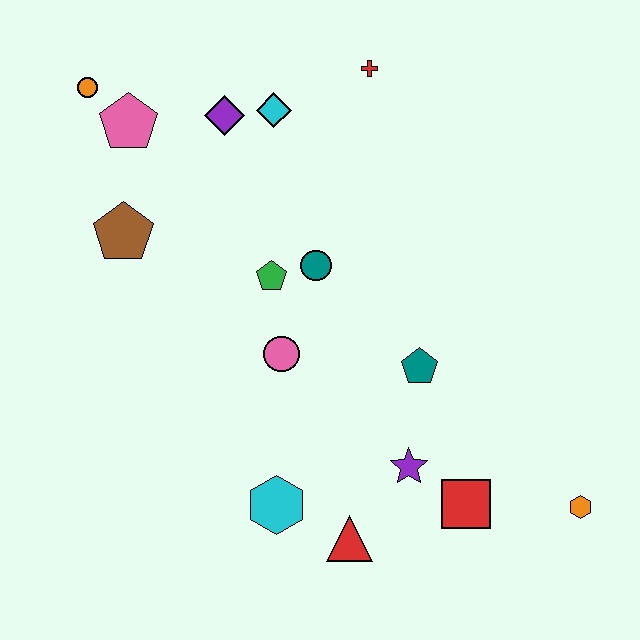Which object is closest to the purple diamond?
The cyan diamond is closest to the purple diamond.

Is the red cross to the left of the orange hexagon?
Yes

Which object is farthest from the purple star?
The orange circle is farthest from the purple star.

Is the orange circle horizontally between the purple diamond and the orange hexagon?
No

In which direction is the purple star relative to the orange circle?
The purple star is below the orange circle.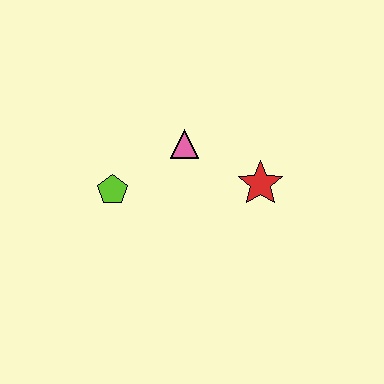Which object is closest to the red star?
The pink triangle is closest to the red star.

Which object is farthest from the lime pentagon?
The red star is farthest from the lime pentagon.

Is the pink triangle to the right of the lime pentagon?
Yes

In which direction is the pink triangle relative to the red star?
The pink triangle is to the left of the red star.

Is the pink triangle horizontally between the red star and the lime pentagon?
Yes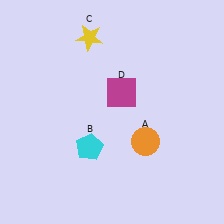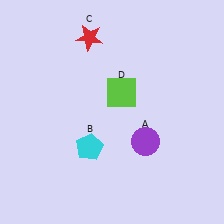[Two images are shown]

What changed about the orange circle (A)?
In Image 1, A is orange. In Image 2, it changed to purple.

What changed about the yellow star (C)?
In Image 1, C is yellow. In Image 2, it changed to red.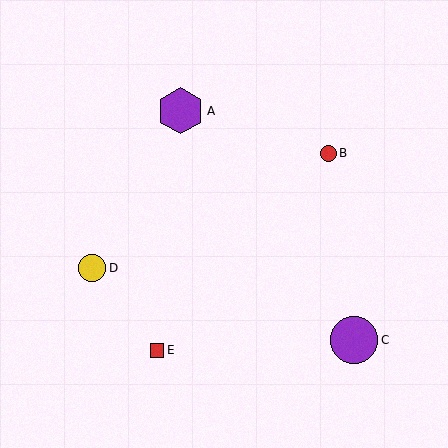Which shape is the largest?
The purple circle (labeled C) is the largest.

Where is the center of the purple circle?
The center of the purple circle is at (354, 340).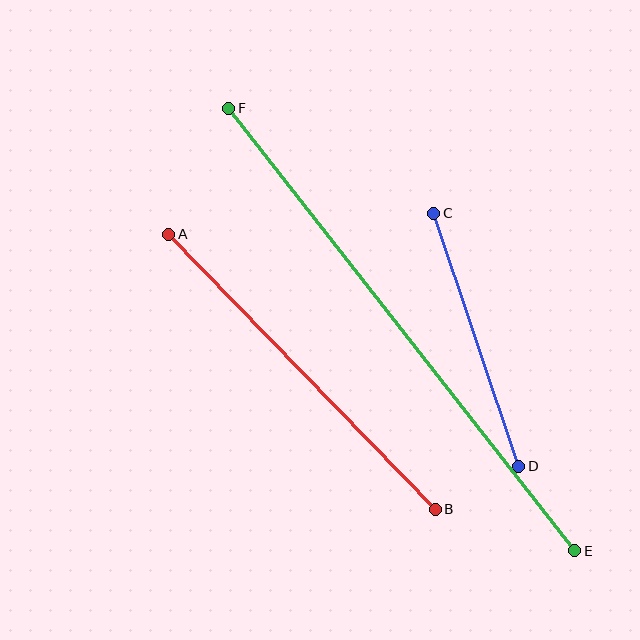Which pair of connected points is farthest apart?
Points E and F are farthest apart.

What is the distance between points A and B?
The distance is approximately 383 pixels.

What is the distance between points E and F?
The distance is approximately 562 pixels.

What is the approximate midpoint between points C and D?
The midpoint is at approximately (476, 340) pixels.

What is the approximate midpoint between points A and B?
The midpoint is at approximately (302, 372) pixels.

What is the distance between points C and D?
The distance is approximately 267 pixels.